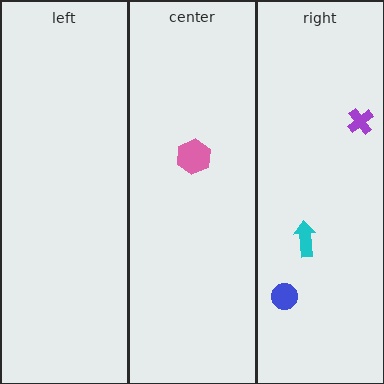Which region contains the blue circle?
The right region.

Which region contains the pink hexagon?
The center region.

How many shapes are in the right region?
3.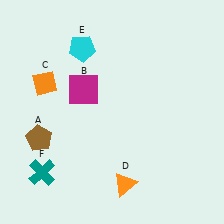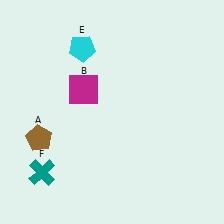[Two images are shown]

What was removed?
The orange diamond (C), the orange triangle (D) were removed in Image 2.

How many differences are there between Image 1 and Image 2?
There are 2 differences between the two images.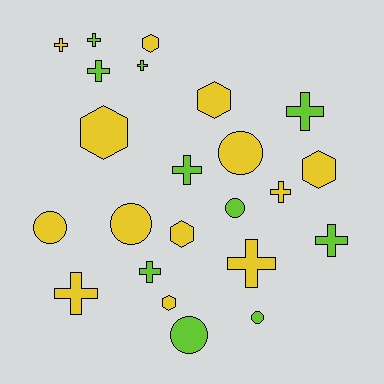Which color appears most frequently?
Yellow, with 13 objects.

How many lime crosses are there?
There are 7 lime crosses.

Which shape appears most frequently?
Cross, with 11 objects.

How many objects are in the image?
There are 23 objects.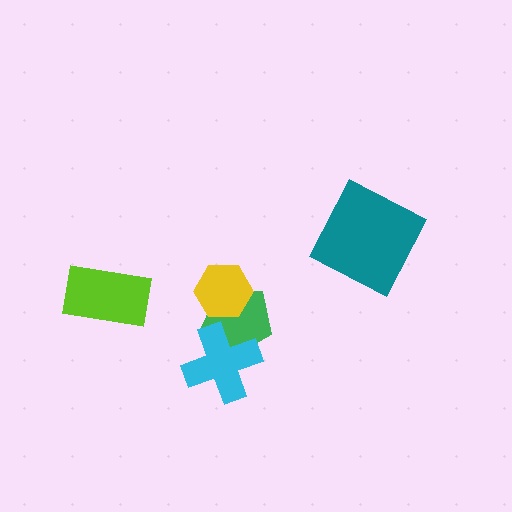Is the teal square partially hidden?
No, no other shape covers it.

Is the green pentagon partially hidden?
Yes, it is partially covered by another shape.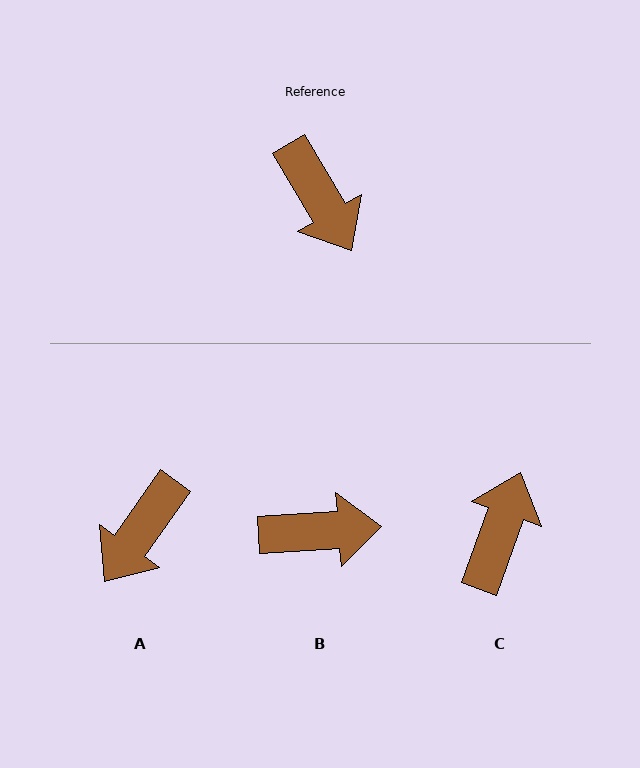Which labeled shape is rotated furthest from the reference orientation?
C, about 130 degrees away.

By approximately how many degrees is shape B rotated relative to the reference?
Approximately 64 degrees counter-clockwise.